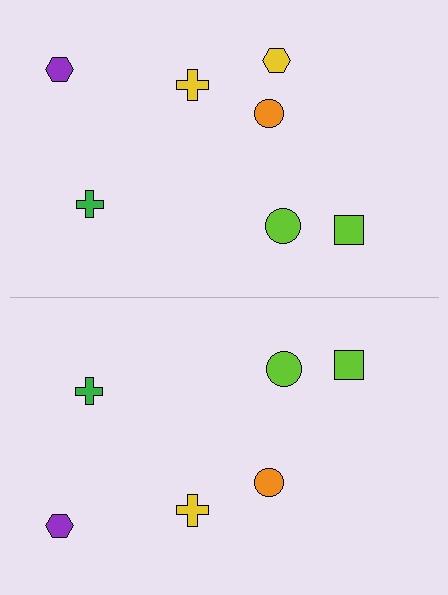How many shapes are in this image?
There are 13 shapes in this image.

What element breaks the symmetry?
A yellow hexagon is missing from the bottom side.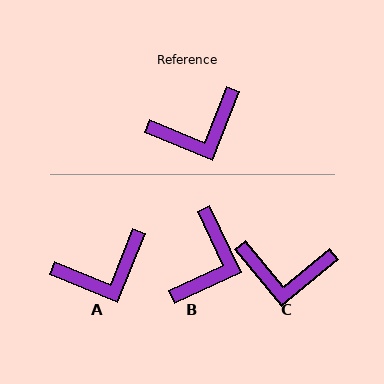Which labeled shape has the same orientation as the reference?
A.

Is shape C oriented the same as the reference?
No, it is off by about 29 degrees.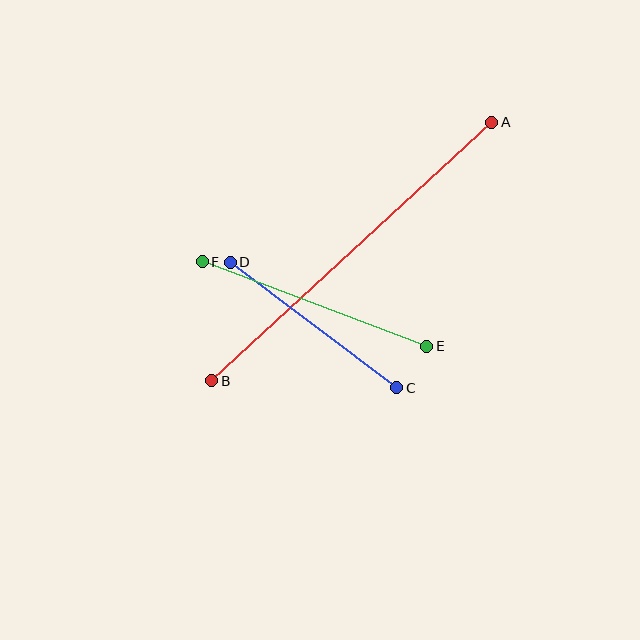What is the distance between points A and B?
The distance is approximately 381 pixels.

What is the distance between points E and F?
The distance is approximately 240 pixels.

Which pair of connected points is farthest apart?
Points A and B are farthest apart.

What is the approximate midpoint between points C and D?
The midpoint is at approximately (313, 325) pixels.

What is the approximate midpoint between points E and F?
The midpoint is at approximately (315, 304) pixels.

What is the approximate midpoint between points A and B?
The midpoint is at approximately (352, 252) pixels.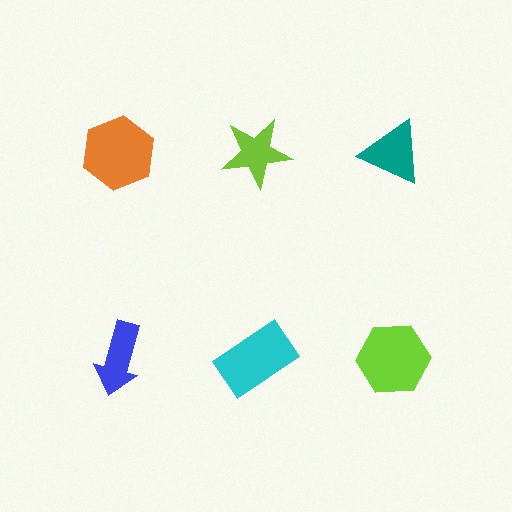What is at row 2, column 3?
A lime hexagon.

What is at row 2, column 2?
A cyan rectangle.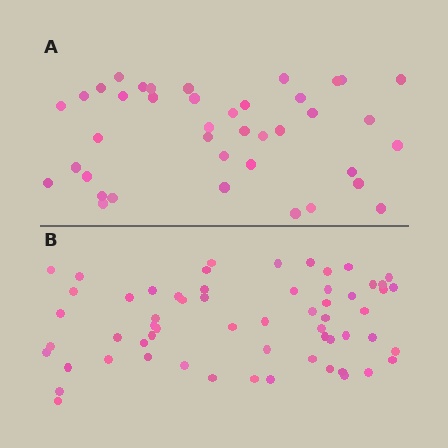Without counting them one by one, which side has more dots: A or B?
Region B (the bottom region) has more dots.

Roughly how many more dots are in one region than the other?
Region B has approximately 20 more dots than region A.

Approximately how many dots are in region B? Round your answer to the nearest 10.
About 60 dots.